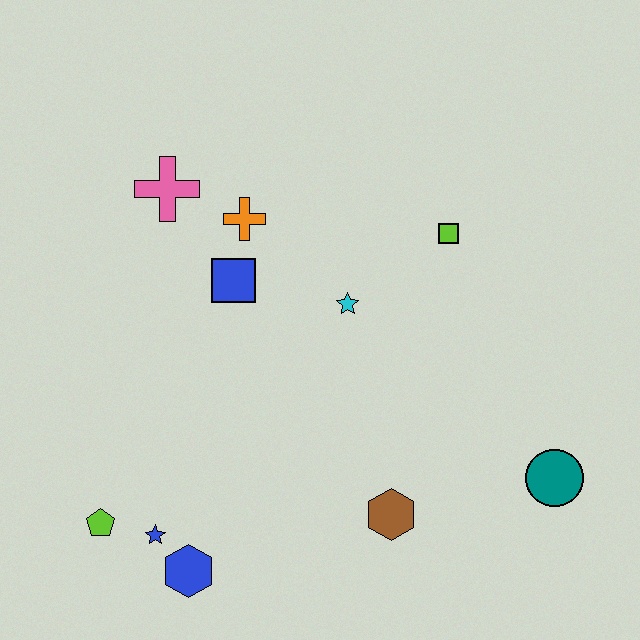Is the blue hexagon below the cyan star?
Yes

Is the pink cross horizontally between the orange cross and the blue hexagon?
No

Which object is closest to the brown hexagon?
The teal circle is closest to the brown hexagon.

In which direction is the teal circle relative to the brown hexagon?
The teal circle is to the right of the brown hexagon.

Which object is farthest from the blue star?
The lime square is farthest from the blue star.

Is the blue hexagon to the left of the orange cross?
Yes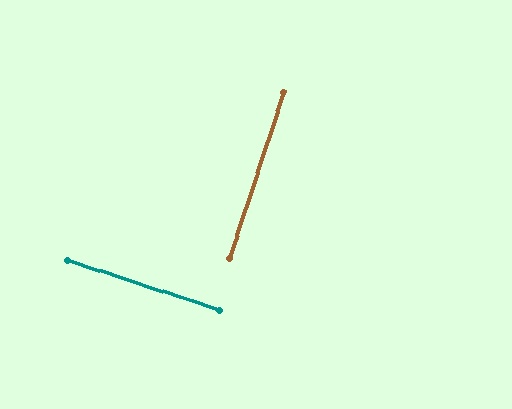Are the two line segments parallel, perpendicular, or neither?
Perpendicular — they meet at approximately 90°.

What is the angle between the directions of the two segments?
Approximately 90 degrees.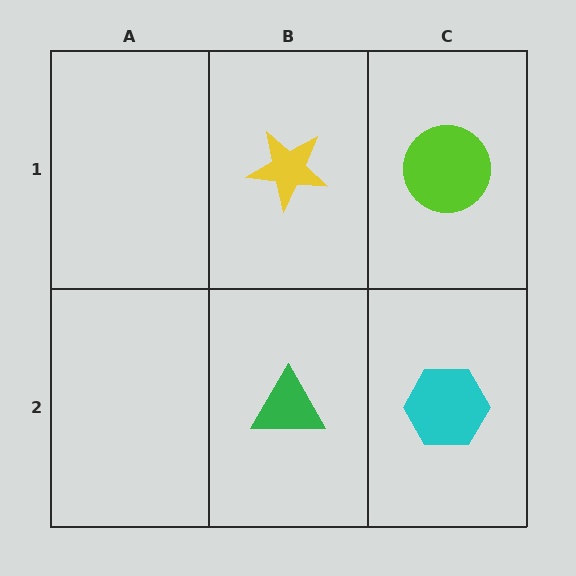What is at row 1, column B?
A yellow star.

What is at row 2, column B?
A green triangle.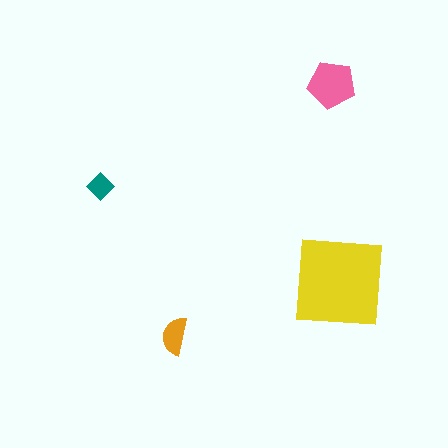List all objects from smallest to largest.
The teal diamond, the orange semicircle, the pink pentagon, the yellow square.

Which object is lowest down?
The orange semicircle is bottommost.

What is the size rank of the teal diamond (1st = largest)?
4th.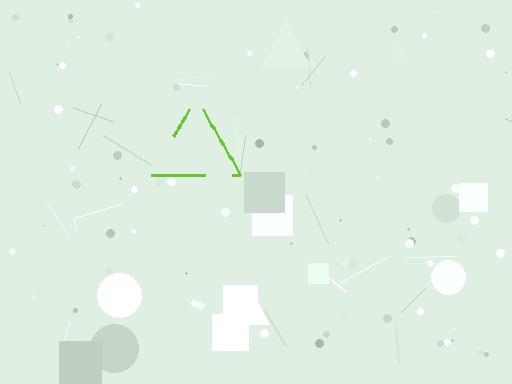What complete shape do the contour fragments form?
The contour fragments form a triangle.